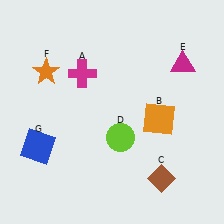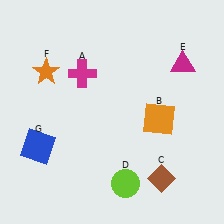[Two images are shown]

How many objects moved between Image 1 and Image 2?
1 object moved between the two images.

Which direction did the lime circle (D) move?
The lime circle (D) moved down.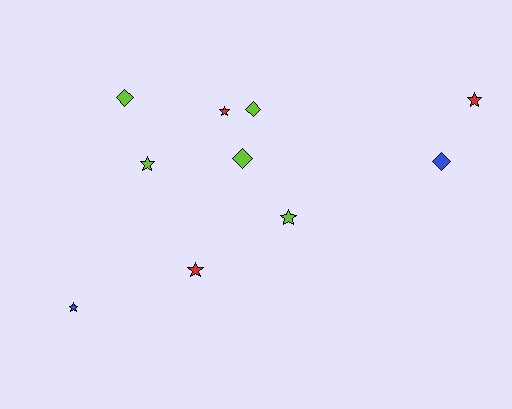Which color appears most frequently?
Lime, with 5 objects.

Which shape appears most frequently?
Star, with 6 objects.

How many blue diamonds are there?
There is 1 blue diamond.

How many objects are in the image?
There are 10 objects.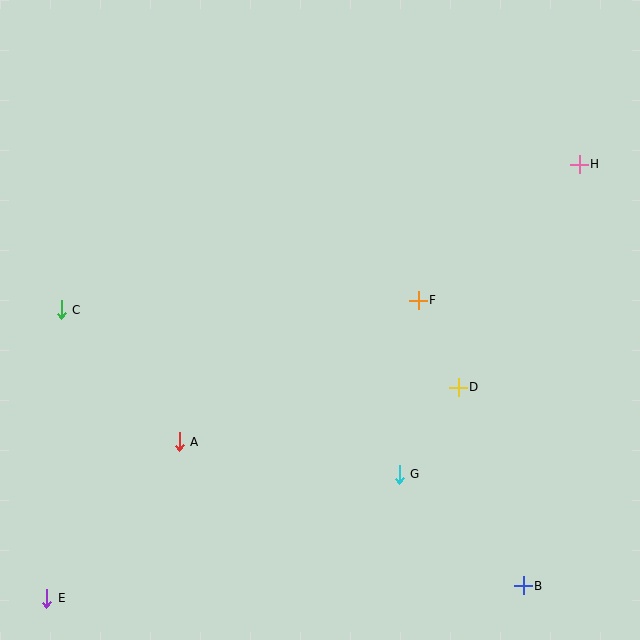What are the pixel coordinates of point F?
Point F is at (418, 300).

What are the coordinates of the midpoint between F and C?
The midpoint between F and C is at (240, 305).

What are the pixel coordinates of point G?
Point G is at (399, 474).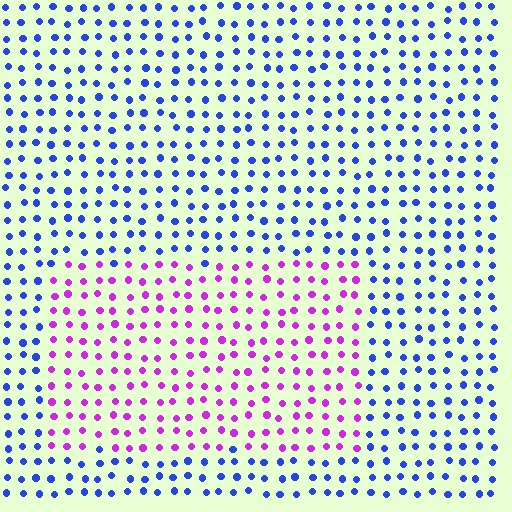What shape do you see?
I see a rectangle.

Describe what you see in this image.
The image is filled with small blue elements in a uniform arrangement. A rectangle-shaped region is visible where the elements are tinted to a slightly different hue, forming a subtle color boundary.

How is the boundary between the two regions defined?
The boundary is defined purely by a slight shift in hue (about 65 degrees). Spacing, size, and orientation are identical on both sides.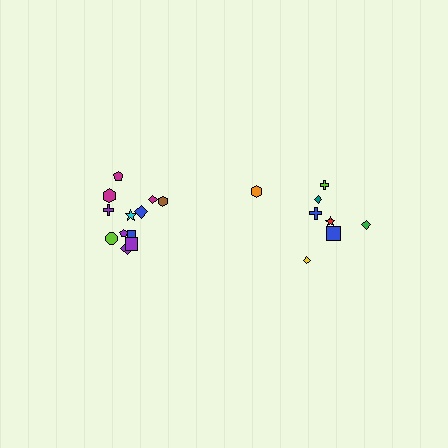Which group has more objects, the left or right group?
The left group.